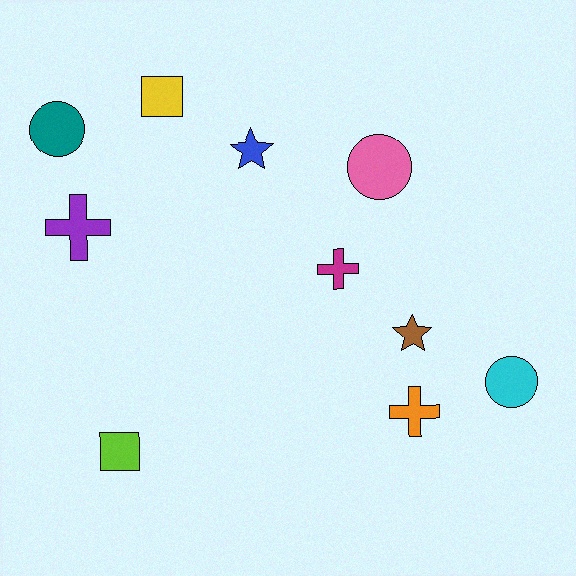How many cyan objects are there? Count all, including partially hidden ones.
There is 1 cyan object.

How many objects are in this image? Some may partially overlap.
There are 10 objects.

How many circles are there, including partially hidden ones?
There are 3 circles.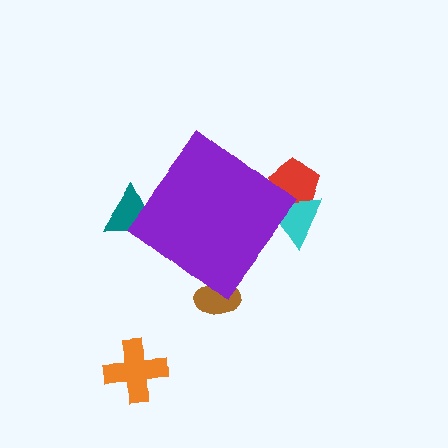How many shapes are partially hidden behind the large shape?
4 shapes are partially hidden.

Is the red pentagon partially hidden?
Yes, the red pentagon is partially hidden behind the purple diamond.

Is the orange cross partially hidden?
No, the orange cross is fully visible.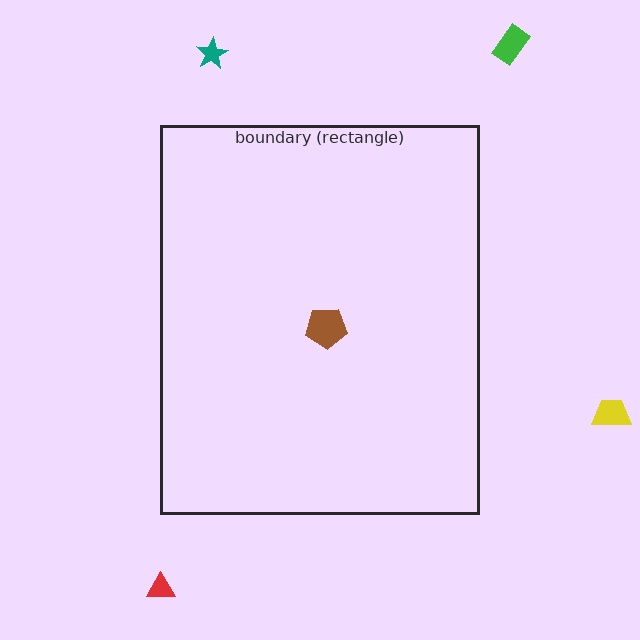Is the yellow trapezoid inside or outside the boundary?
Outside.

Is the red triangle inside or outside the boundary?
Outside.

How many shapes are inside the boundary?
1 inside, 4 outside.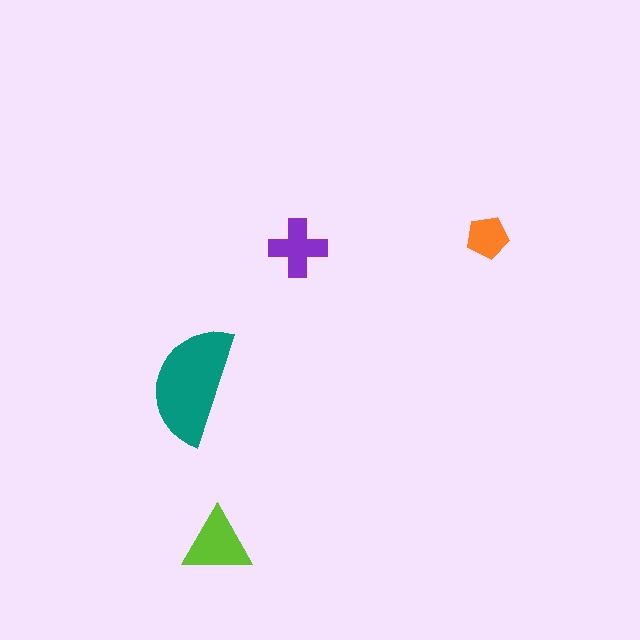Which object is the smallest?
The orange pentagon.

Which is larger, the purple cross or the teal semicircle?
The teal semicircle.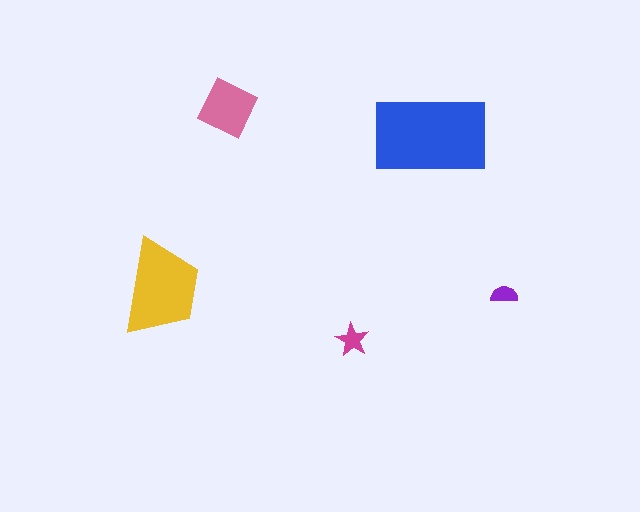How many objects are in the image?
There are 5 objects in the image.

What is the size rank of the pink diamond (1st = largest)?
3rd.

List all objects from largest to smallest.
The blue rectangle, the yellow trapezoid, the pink diamond, the magenta star, the purple semicircle.